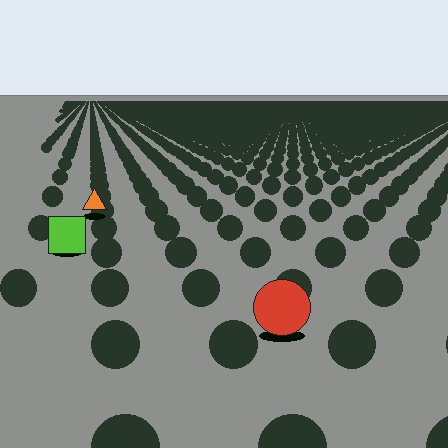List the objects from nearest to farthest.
From nearest to farthest: the red circle, the lime square, the orange triangle.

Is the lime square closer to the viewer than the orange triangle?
Yes. The lime square is closer — you can tell from the texture gradient: the ground texture is coarser near it.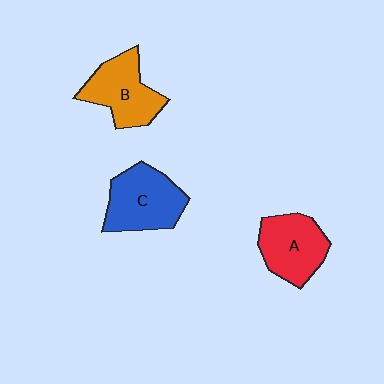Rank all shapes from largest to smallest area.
From largest to smallest: C (blue), B (orange), A (red).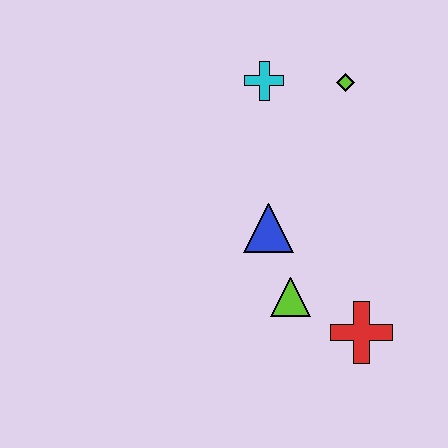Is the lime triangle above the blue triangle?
No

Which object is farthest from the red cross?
The cyan cross is farthest from the red cross.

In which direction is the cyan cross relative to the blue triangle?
The cyan cross is above the blue triangle.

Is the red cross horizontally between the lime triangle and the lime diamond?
No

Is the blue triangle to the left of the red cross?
Yes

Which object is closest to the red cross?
The lime triangle is closest to the red cross.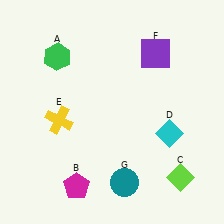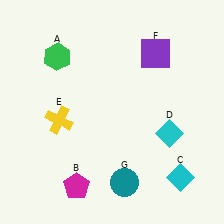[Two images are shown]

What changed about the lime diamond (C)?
In Image 1, C is lime. In Image 2, it changed to cyan.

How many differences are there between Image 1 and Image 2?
There is 1 difference between the two images.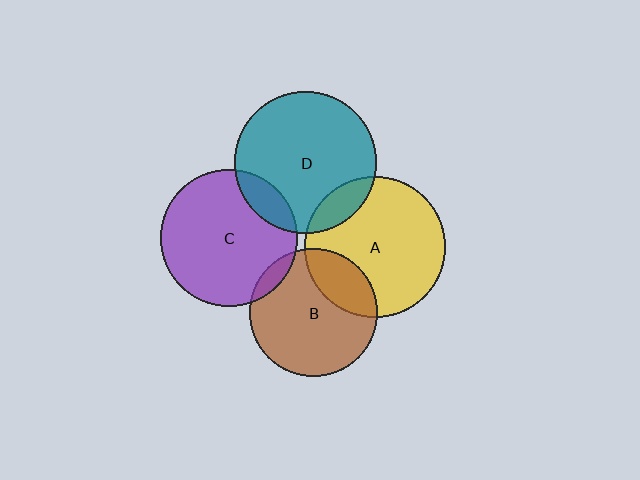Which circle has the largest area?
Circle D (teal).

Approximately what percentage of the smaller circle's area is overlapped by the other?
Approximately 15%.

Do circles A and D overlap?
Yes.